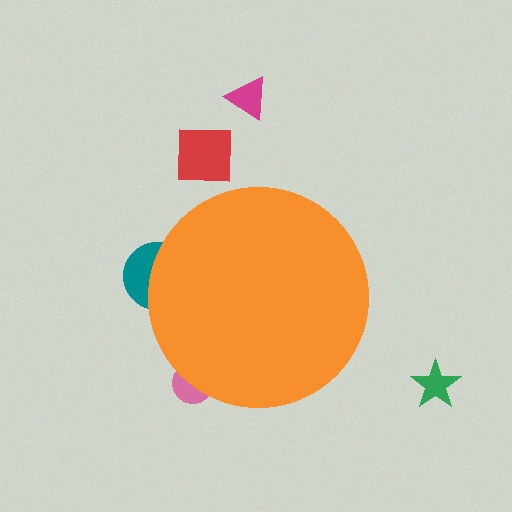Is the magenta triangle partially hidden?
No, the magenta triangle is fully visible.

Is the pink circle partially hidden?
Yes, the pink circle is partially hidden behind the orange circle.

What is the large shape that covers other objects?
An orange circle.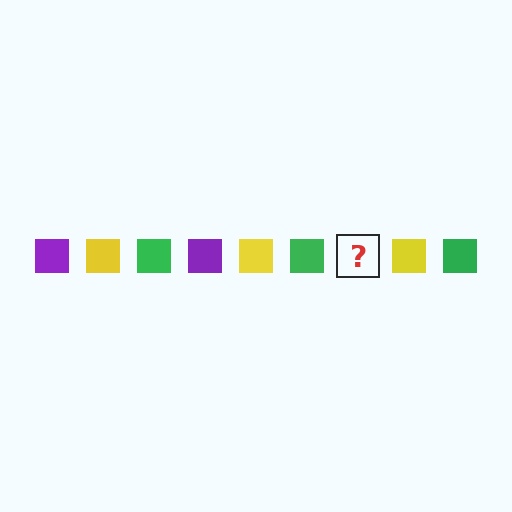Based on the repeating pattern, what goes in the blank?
The blank should be a purple square.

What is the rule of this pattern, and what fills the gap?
The rule is that the pattern cycles through purple, yellow, green squares. The gap should be filled with a purple square.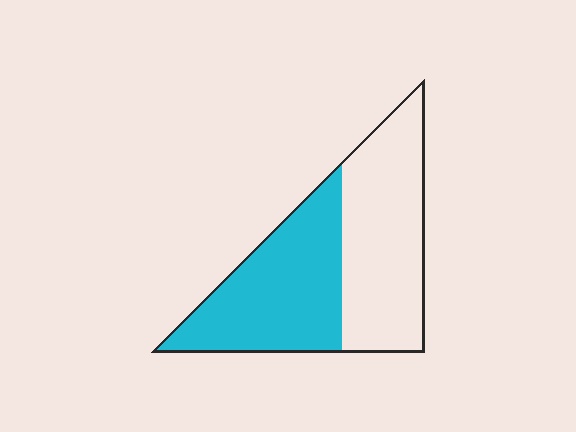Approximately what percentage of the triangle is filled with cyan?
Approximately 50%.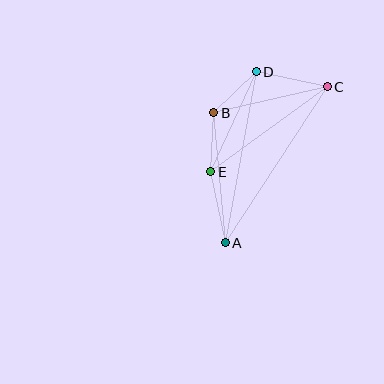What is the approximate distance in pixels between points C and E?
The distance between C and E is approximately 144 pixels.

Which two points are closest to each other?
Points B and D are closest to each other.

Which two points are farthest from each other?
Points A and C are farthest from each other.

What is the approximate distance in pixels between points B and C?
The distance between B and C is approximately 116 pixels.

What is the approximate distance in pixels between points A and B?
The distance between A and B is approximately 131 pixels.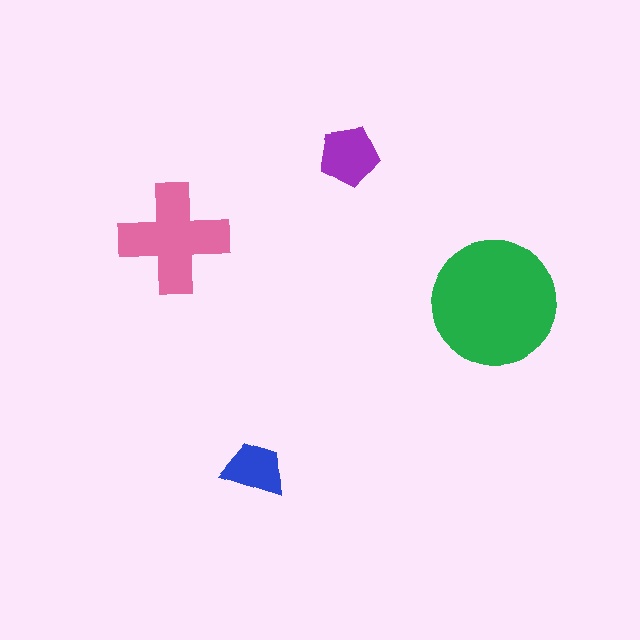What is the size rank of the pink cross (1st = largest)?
2nd.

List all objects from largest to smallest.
The green circle, the pink cross, the purple pentagon, the blue trapezoid.